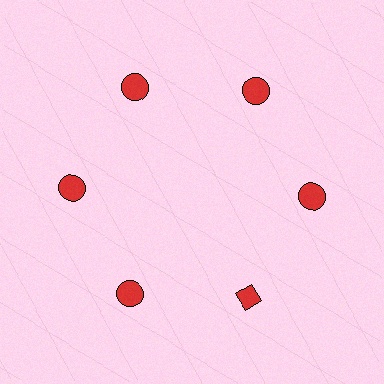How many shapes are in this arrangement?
There are 6 shapes arranged in a ring pattern.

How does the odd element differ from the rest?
It has a different shape: diamond instead of circle.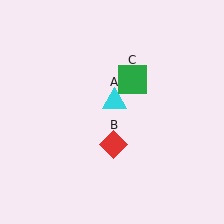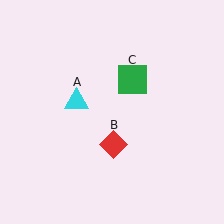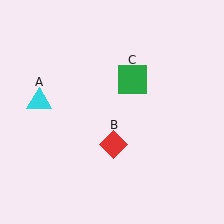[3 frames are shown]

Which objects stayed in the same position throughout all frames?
Red diamond (object B) and green square (object C) remained stationary.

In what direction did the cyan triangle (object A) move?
The cyan triangle (object A) moved left.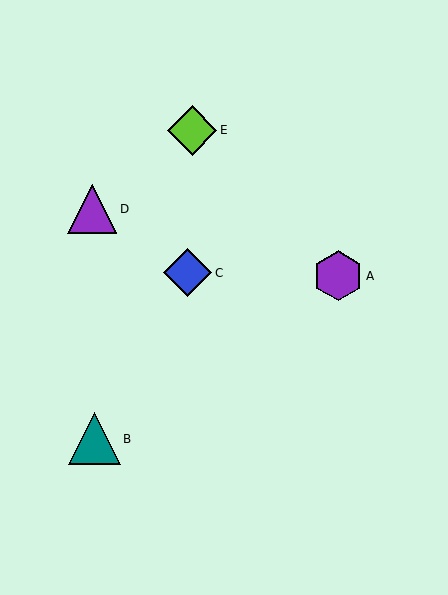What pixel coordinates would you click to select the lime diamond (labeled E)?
Click at (192, 130) to select the lime diamond E.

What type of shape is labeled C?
Shape C is a blue diamond.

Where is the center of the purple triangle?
The center of the purple triangle is at (92, 209).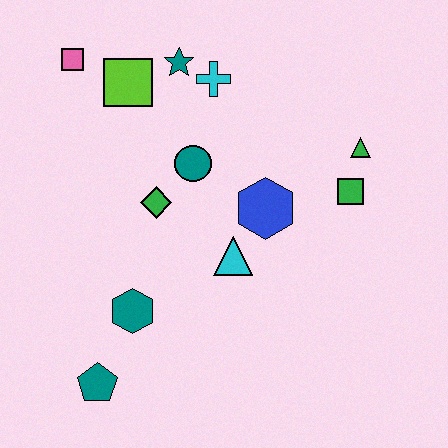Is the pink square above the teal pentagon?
Yes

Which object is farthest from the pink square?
The teal pentagon is farthest from the pink square.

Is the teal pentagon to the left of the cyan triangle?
Yes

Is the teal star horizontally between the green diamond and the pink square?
No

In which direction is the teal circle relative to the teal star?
The teal circle is below the teal star.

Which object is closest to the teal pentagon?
The teal hexagon is closest to the teal pentagon.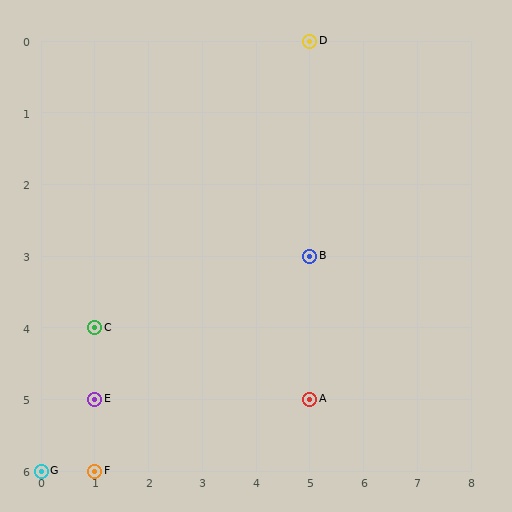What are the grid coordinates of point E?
Point E is at grid coordinates (1, 5).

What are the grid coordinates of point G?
Point G is at grid coordinates (0, 6).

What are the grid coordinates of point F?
Point F is at grid coordinates (1, 6).